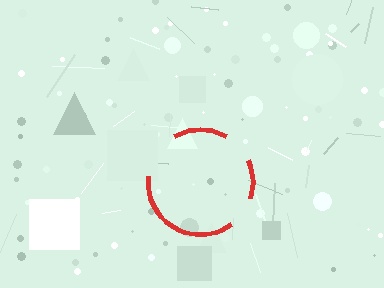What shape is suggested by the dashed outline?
The dashed outline suggests a circle.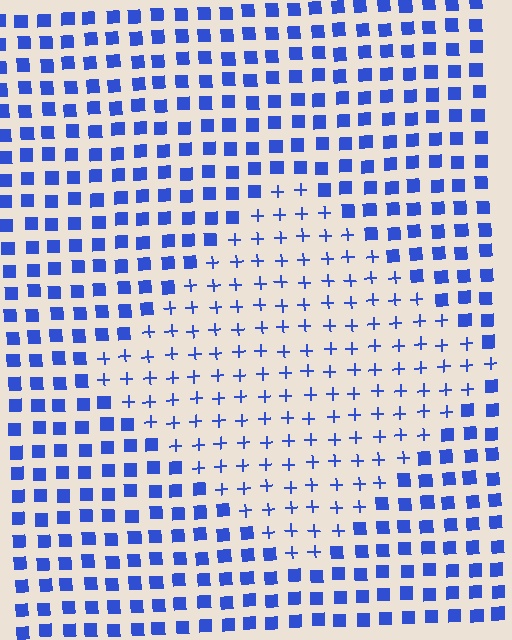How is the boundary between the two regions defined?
The boundary is defined by a change in element shape: plus signs inside vs. squares outside. All elements share the same color and spacing.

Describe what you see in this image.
The image is filled with small blue elements arranged in a uniform grid. A diamond-shaped region contains plus signs, while the surrounding area contains squares. The boundary is defined purely by the change in element shape.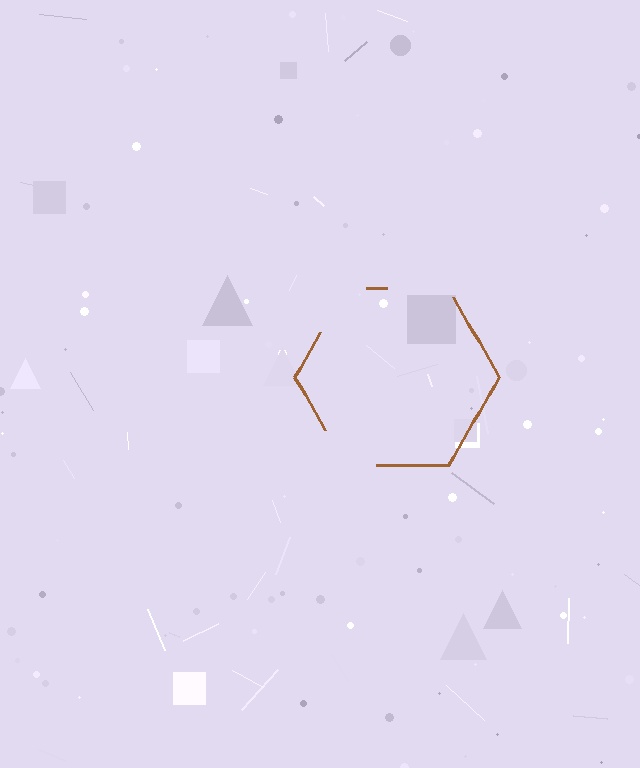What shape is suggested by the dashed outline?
The dashed outline suggests a hexagon.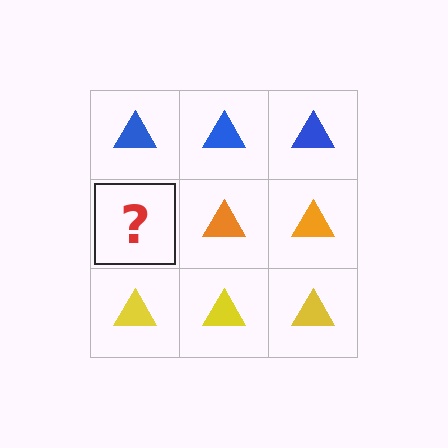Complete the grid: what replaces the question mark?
The question mark should be replaced with an orange triangle.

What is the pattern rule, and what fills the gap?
The rule is that each row has a consistent color. The gap should be filled with an orange triangle.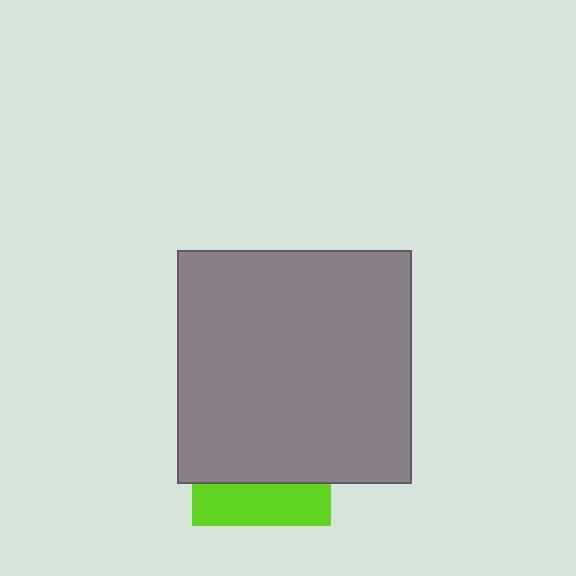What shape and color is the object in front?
The object in front is a gray square.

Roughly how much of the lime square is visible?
A small part of it is visible (roughly 30%).